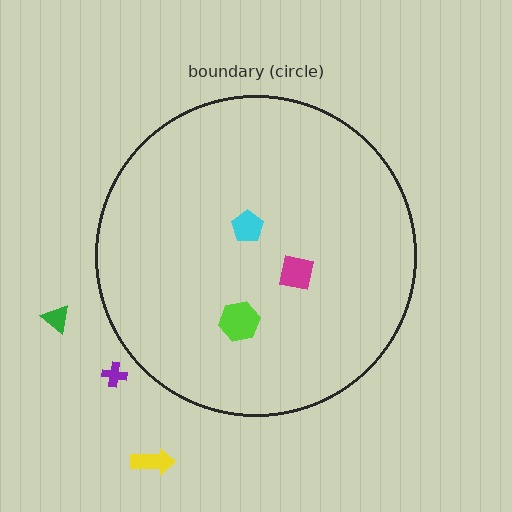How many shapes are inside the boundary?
3 inside, 3 outside.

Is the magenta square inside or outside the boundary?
Inside.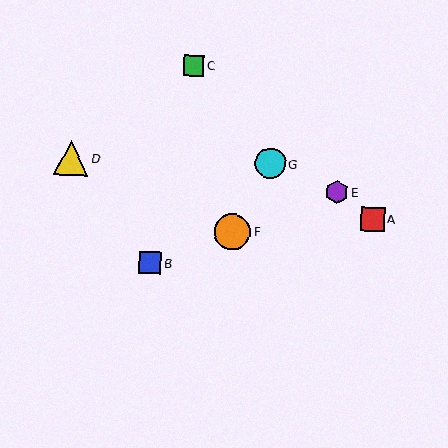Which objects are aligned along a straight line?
Objects B, E, F are aligned along a straight line.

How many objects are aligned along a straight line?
3 objects (B, E, F) are aligned along a straight line.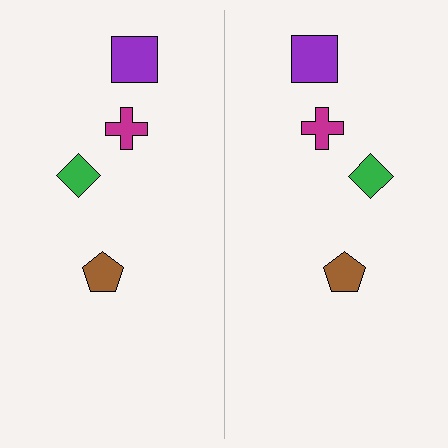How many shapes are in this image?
There are 8 shapes in this image.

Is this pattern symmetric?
Yes, this pattern has bilateral (reflection) symmetry.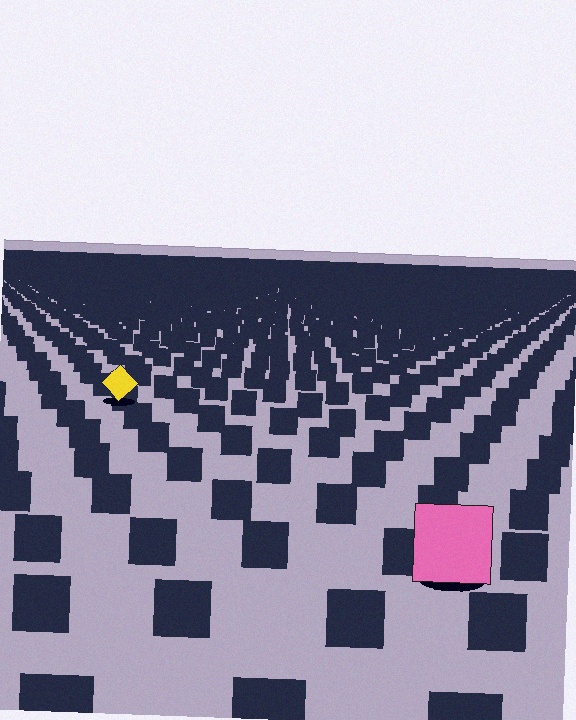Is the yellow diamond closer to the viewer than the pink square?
No. The pink square is closer — you can tell from the texture gradient: the ground texture is coarser near it.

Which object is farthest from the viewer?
The yellow diamond is farthest from the viewer. It appears smaller and the ground texture around it is denser.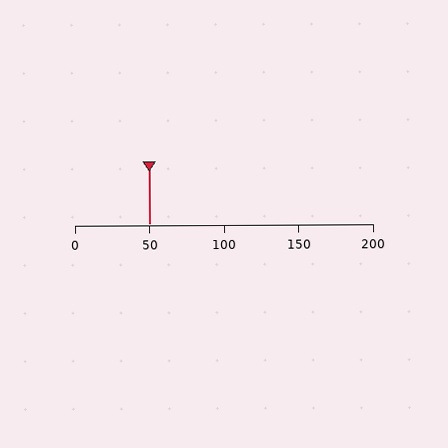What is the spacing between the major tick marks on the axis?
The major ticks are spaced 50 apart.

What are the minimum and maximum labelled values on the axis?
The axis runs from 0 to 200.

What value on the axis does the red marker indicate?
The marker indicates approximately 50.